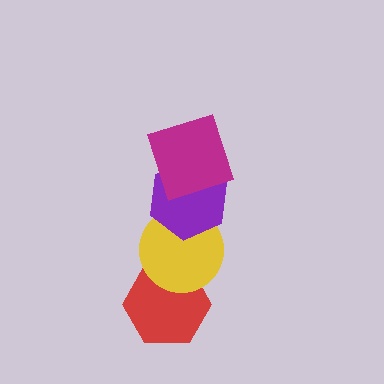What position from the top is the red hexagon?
The red hexagon is 4th from the top.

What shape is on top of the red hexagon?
The yellow circle is on top of the red hexagon.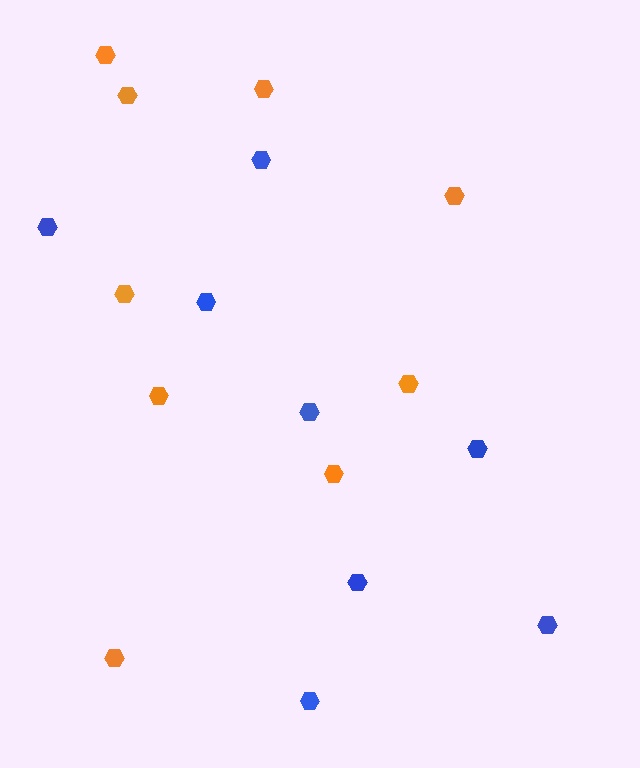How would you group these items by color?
There are 2 groups: one group of orange hexagons (9) and one group of blue hexagons (8).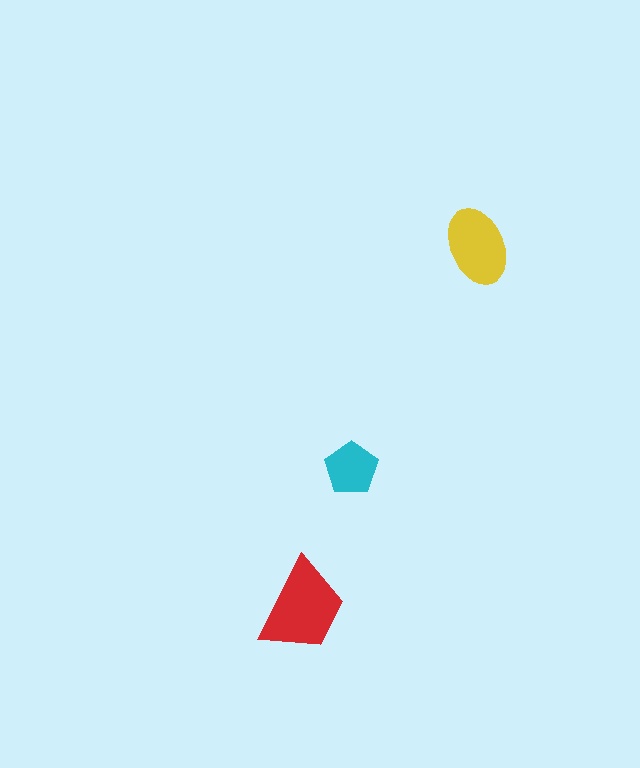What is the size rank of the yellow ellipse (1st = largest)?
2nd.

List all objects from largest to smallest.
The red trapezoid, the yellow ellipse, the cyan pentagon.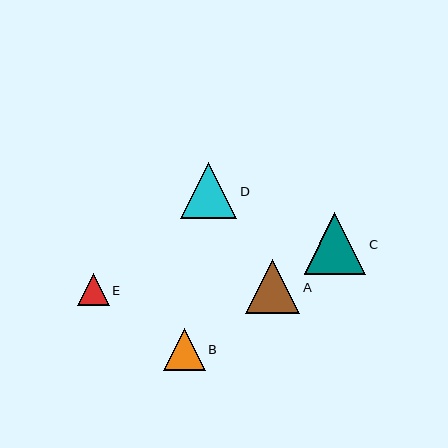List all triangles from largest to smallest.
From largest to smallest: C, D, A, B, E.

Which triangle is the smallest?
Triangle E is the smallest with a size of approximately 32 pixels.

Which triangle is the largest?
Triangle C is the largest with a size of approximately 62 pixels.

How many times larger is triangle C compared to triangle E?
Triangle C is approximately 1.9 times the size of triangle E.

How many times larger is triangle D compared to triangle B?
Triangle D is approximately 1.3 times the size of triangle B.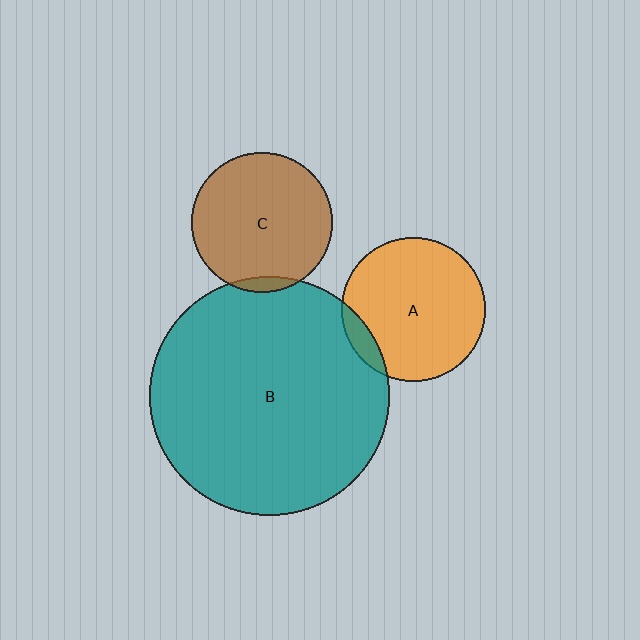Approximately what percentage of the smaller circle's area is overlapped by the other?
Approximately 10%.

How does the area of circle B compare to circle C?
Approximately 2.9 times.